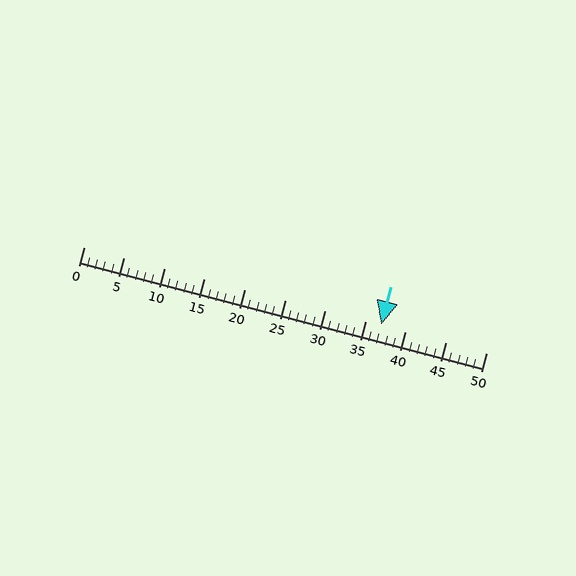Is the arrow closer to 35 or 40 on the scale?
The arrow is closer to 35.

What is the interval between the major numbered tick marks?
The major tick marks are spaced 5 units apart.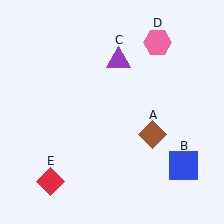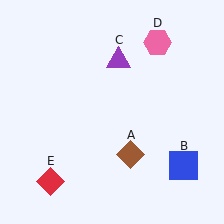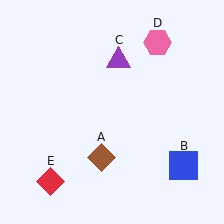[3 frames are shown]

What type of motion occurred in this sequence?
The brown diamond (object A) rotated clockwise around the center of the scene.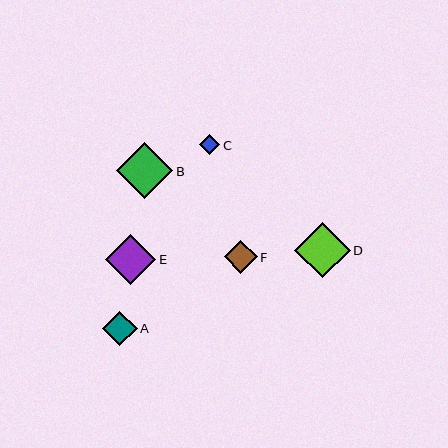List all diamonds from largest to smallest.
From largest to smallest: B, D, E, A, F, C.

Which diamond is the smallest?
Diamond C is the smallest with a size of approximately 21 pixels.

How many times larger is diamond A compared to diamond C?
Diamond A is approximately 1.7 times the size of diamond C.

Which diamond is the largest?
Diamond B is the largest with a size of approximately 56 pixels.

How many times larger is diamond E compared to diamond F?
Diamond E is approximately 1.5 times the size of diamond F.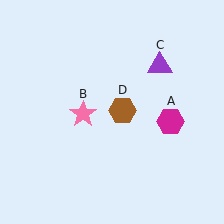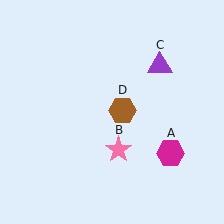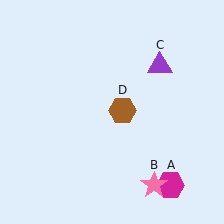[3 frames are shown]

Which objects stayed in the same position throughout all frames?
Purple triangle (object C) and brown hexagon (object D) remained stationary.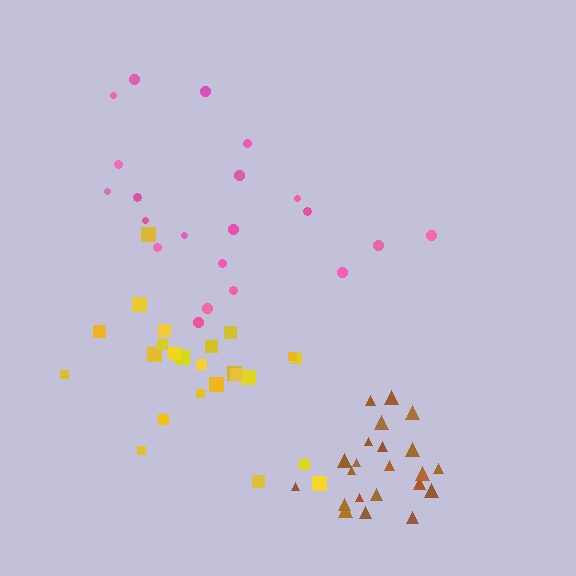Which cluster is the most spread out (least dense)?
Pink.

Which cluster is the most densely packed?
Brown.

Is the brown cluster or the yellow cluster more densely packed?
Brown.